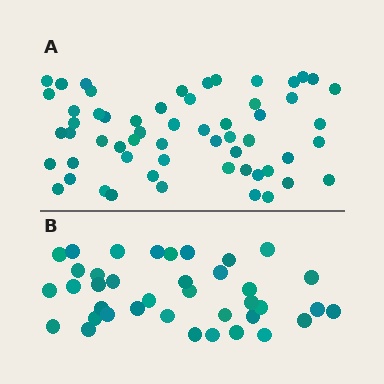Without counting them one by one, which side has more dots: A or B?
Region A (the top region) has more dots.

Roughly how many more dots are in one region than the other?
Region A has approximately 20 more dots than region B.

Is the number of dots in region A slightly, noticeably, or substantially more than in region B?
Region A has substantially more. The ratio is roughly 1.5 to 1.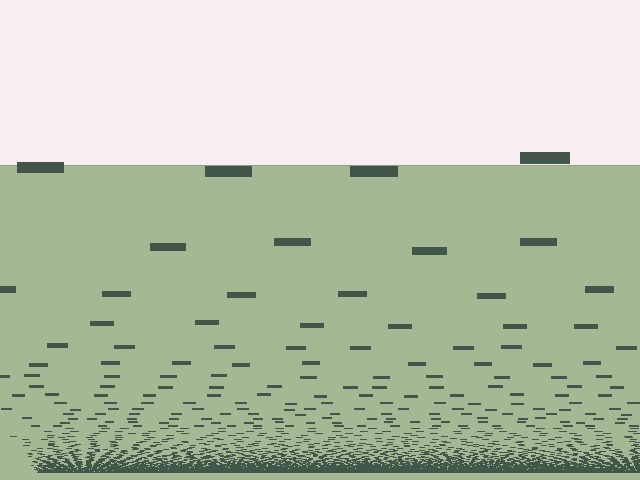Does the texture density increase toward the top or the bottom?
Density increases toward the bottom.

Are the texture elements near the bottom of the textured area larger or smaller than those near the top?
Smaller. The gradient is inverted — elements near the bottom are smaller and denser.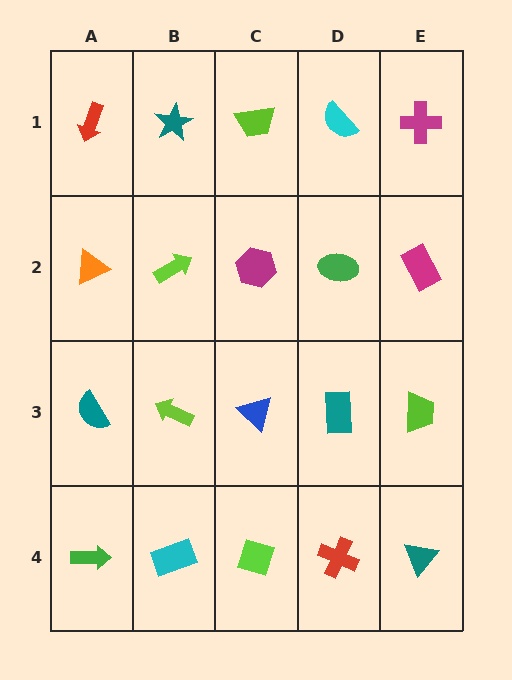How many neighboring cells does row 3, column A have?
3.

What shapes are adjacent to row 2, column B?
A teal star (row 1, column B), a lime arrow (row 3, column B), an orange triangle (row 2, column A), a magenta hexagon (row 2, column C).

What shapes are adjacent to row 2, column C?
A lime trapezoid (row 1, column C), a blue triangle (row 3, column C), a lime arrow (row 2, column B), a green ellipse (row 2, column D).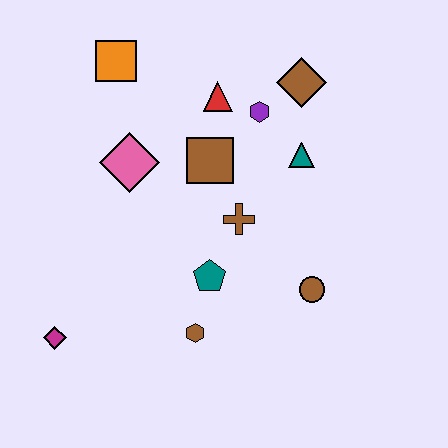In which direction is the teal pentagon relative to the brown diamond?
The teal pentagon is below the brown diamond.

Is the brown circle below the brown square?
Yes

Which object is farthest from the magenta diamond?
The brown diamond is farthest from the magenta diamond.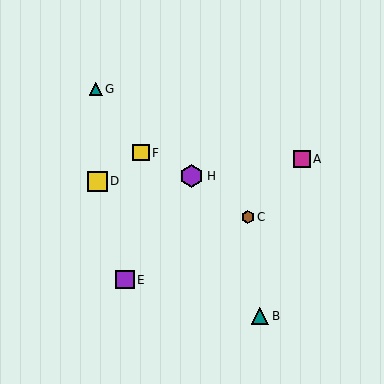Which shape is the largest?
The purple hexagon (labeled H) is the largest.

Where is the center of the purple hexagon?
The center of the purple hexagon is at (192, 176).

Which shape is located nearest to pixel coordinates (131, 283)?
The purple square (labeled E) at (125, 280) is nearest to that location.